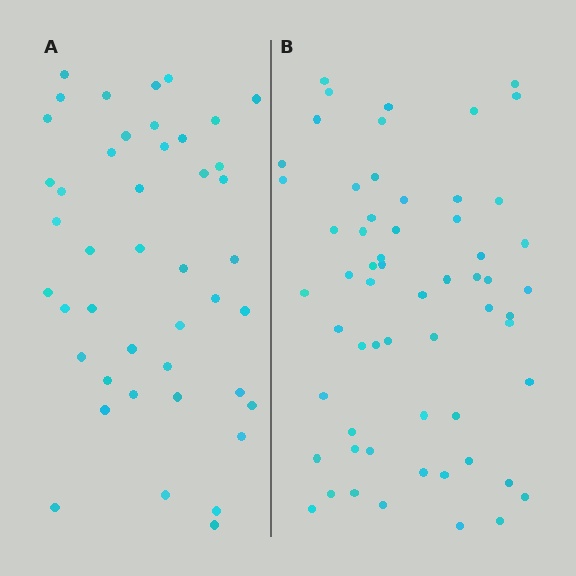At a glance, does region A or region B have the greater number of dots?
Region B (the right region) has more dots.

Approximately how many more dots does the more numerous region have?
Region B has approximately 15 more dots than region A.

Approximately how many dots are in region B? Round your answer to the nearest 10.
About 60 dots.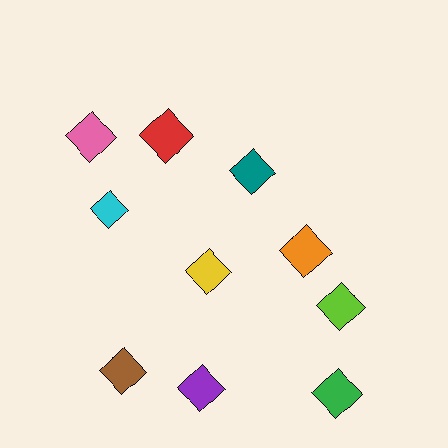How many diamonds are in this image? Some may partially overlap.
There are 10 diamonds.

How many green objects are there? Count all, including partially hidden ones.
There is 1 green object.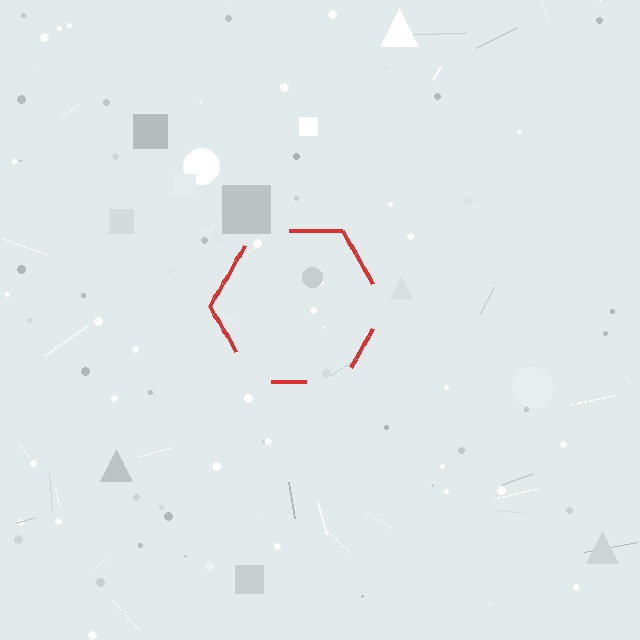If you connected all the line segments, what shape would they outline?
They would outline a hexagon.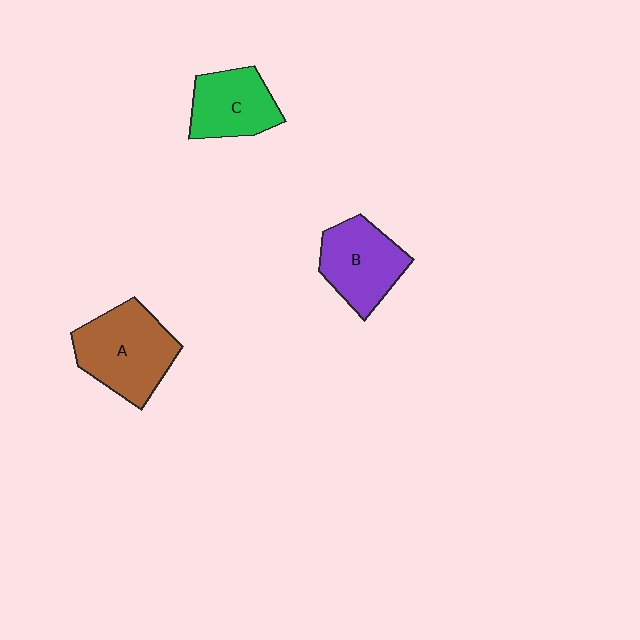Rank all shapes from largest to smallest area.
From largest to smallest: A (brown), B (purple), C (green).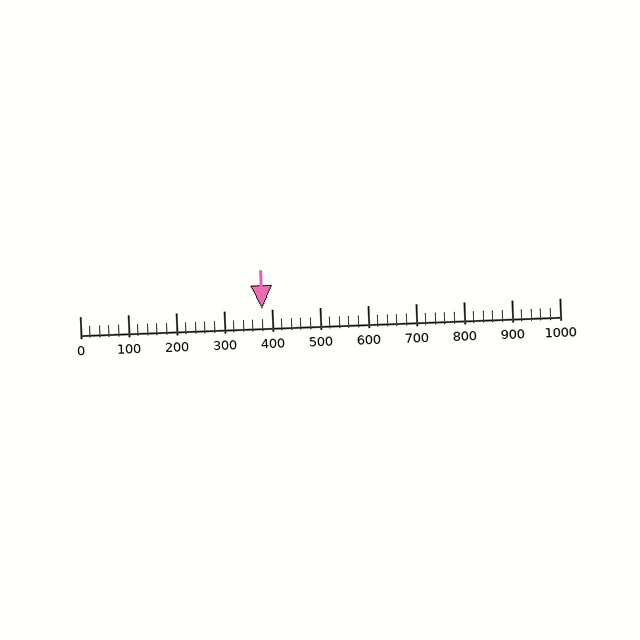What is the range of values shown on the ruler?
The ruler shows values from 0 to 1000.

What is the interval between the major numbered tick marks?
The major tick marks are spaced 100 units apart.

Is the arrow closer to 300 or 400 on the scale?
The arrow is closer to 400.